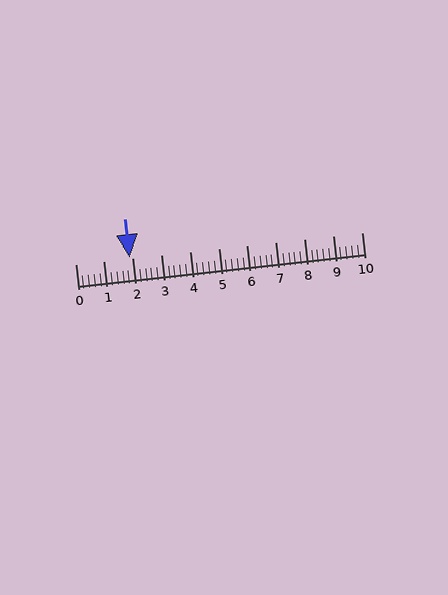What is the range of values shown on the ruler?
The ruler shows values from 0 to 10.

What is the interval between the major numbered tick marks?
The major tick marks are spaced 1 units apart.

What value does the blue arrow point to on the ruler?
The blue arrow points to approximately 1.9.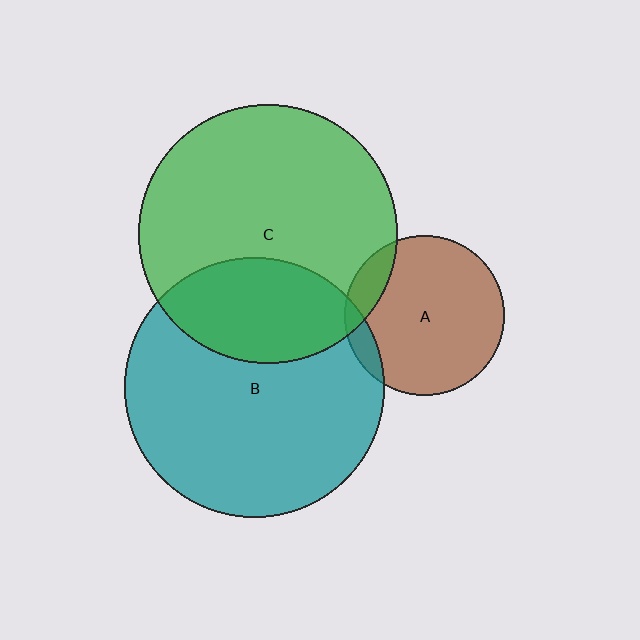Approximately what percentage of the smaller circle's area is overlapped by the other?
Approximately 10%.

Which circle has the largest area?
Circle B (teal).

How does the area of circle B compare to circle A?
Approximately 2.6 times.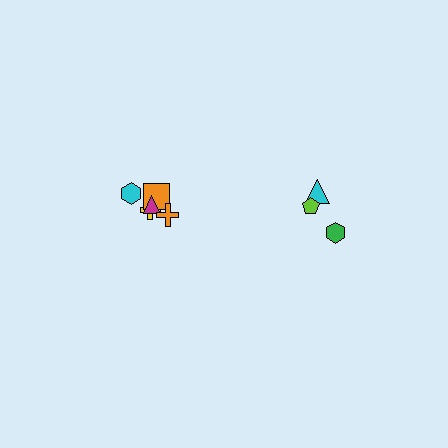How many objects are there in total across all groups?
There are 8 objects.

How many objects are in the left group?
There are 5 objects.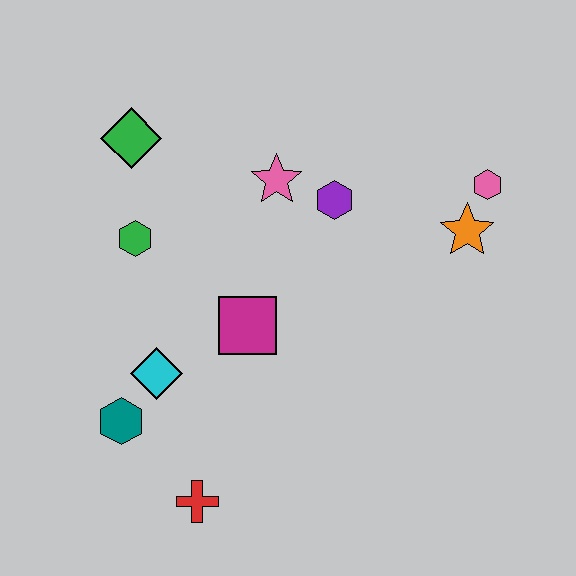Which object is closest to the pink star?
The purple hexagon is closest to the pink star.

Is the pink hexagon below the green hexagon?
No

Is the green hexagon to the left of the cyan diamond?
Yes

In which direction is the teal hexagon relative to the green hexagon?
The teal hexagon is below the green hexagon.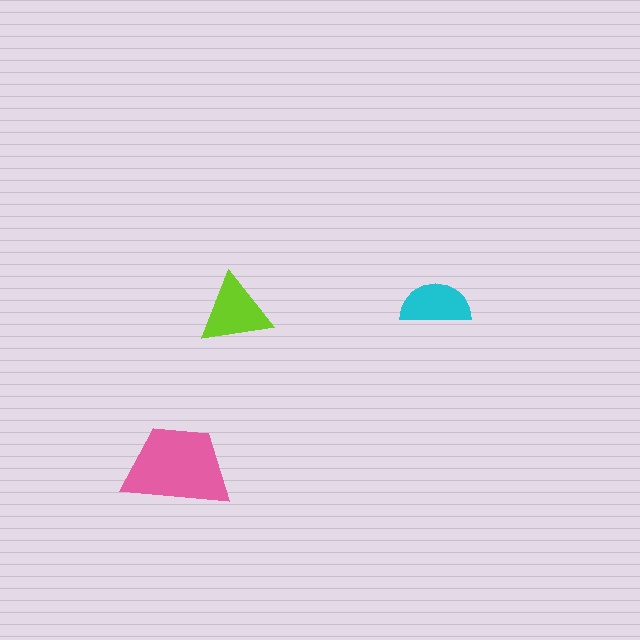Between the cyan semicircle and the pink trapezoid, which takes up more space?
The pink trapezoid.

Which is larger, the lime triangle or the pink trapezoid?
The pink trapezoid.